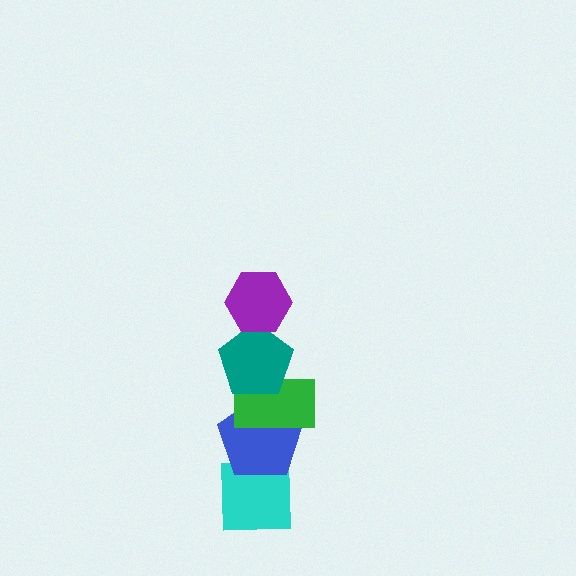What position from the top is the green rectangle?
The green rectangle is 3rd from the top.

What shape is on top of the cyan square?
The blue pentagon is on top of the cyan square.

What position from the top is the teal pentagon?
The teal pentagon is 2nd from the top.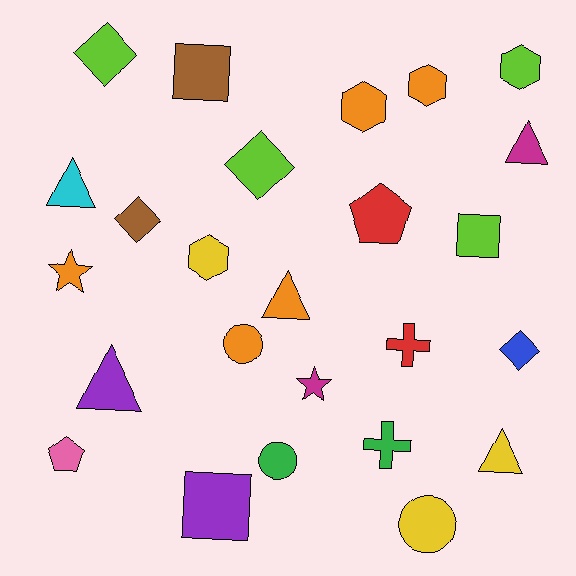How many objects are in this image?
There are 25 objects.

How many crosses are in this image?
There are 2 crosses.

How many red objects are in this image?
There are 2 red objects.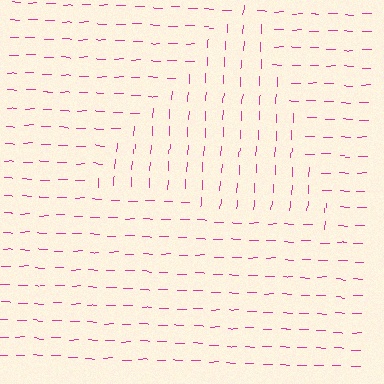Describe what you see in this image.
The image is filled with small magenta line segments. A triangle region in the image has lines oriented differently from the surrounding lines, creating a visible texture boundary.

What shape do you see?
I see a triangle.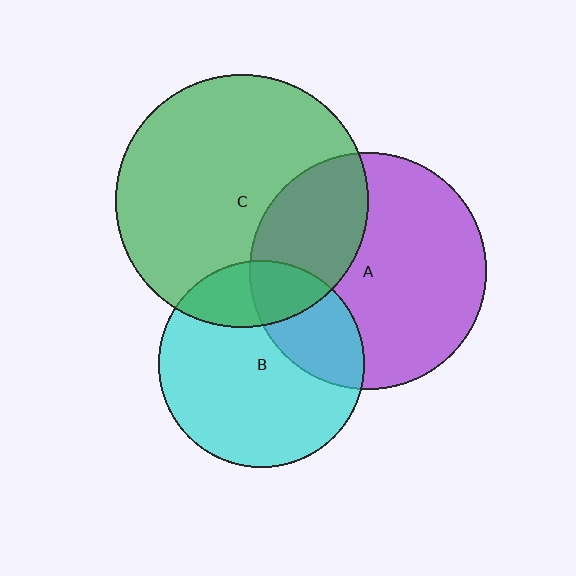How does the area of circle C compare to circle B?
Approximately 1.5 times.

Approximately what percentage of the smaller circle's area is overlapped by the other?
Approximately 20%.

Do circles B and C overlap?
Yes.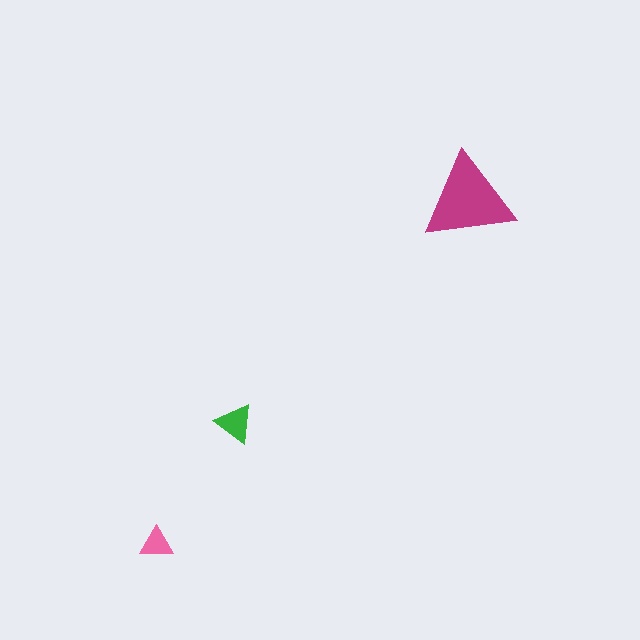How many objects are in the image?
There are 3 objects in the image.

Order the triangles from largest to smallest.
the magenta one, the green one, the pink one.